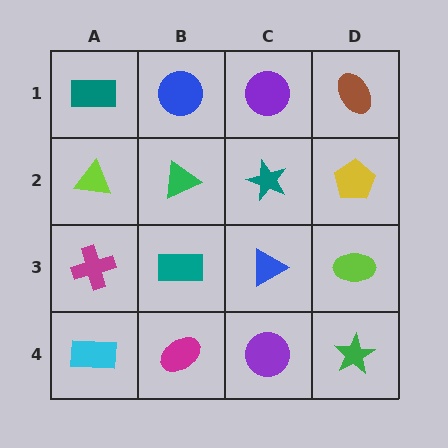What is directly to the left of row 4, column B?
A cyan rectangle.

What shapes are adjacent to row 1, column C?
A teal star (row 2, column C), a blue circle (row 1, column B), a brown ellipse (row 1, column D).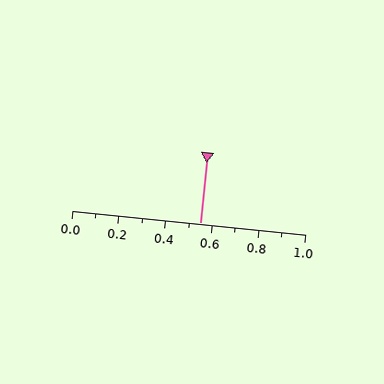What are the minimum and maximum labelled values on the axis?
The axis runs from 0.0 to 1.0.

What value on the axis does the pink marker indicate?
The marker indicates approximately 0.55.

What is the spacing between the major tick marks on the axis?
The major ticks are spaced 0.2 apart.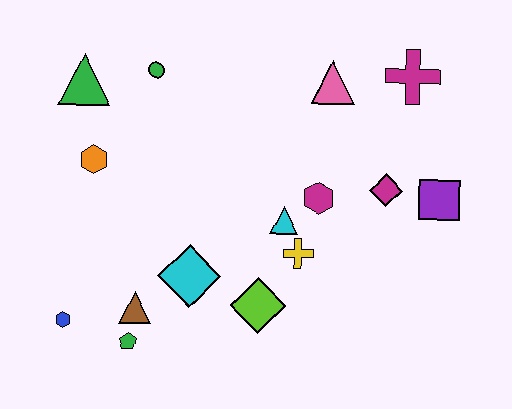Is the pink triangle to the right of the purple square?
No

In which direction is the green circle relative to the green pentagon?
The green circle is above the green pentagon.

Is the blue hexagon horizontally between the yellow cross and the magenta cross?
No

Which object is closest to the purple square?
The magenta diamond is closest to the purple square.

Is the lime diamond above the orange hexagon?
No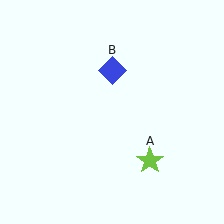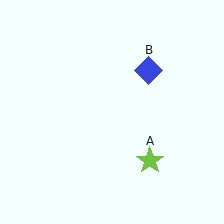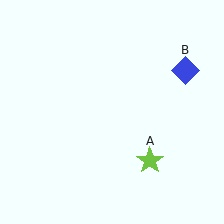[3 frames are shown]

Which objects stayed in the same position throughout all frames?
Lime star (object A) remained stationary.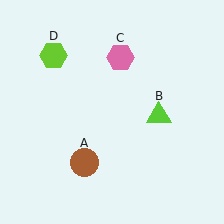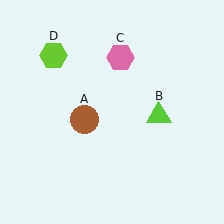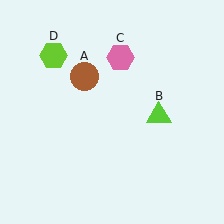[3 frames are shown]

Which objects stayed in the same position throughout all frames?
Lime triangle (object B) and pink hexagon (object C) and lime hexagon (object D) remained stationary.